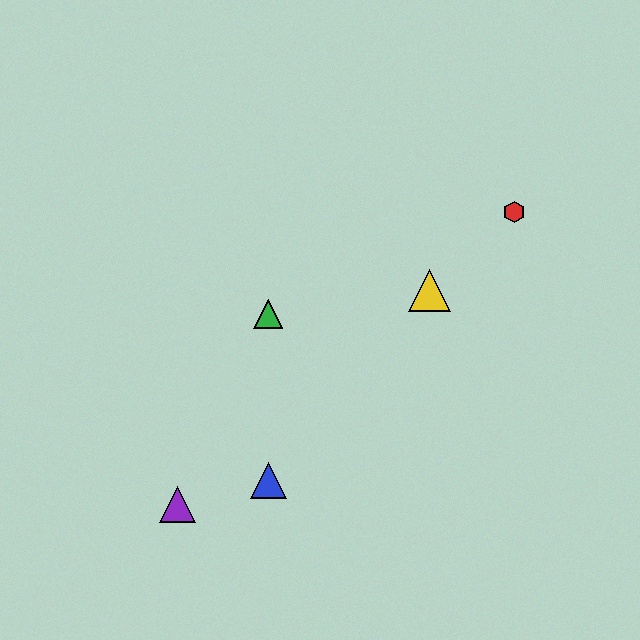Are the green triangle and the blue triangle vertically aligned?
Yes, both are at x≈268.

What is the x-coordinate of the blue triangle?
The blue triangle is at x≈268.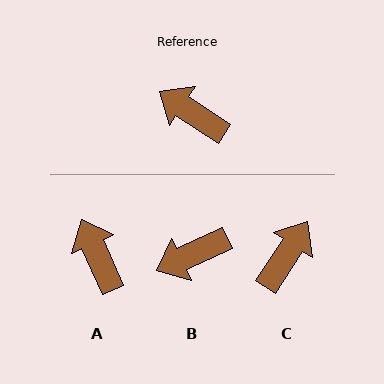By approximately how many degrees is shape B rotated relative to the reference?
Approximately 58 degrees counter-clockwise.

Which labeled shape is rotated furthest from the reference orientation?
C, about 90 degrees away.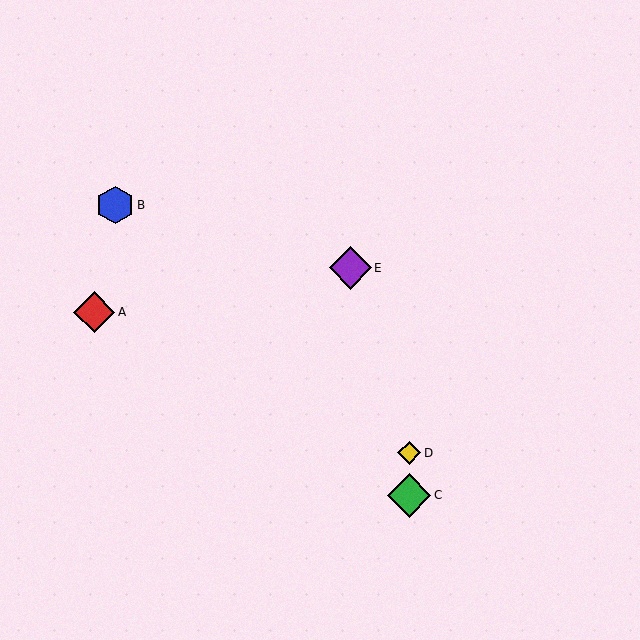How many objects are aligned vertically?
2 objects (C, D) are aligned vertically.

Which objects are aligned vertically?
Objects C, D are aligned vertically.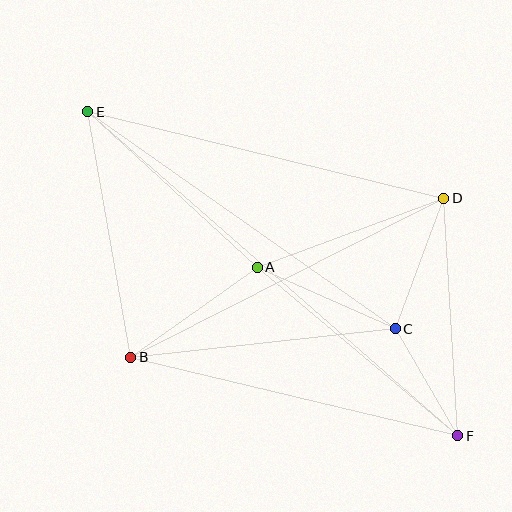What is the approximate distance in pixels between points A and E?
The distance between A and E is approximately 230 pixels.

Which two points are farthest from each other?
Points E and F are farthest from each other.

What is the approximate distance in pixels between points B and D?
The distance between B and D is approximately 351 pixels.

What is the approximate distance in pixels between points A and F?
The distance between A and F is approximately 262 pixels.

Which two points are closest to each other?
Points C and F are closest to each other.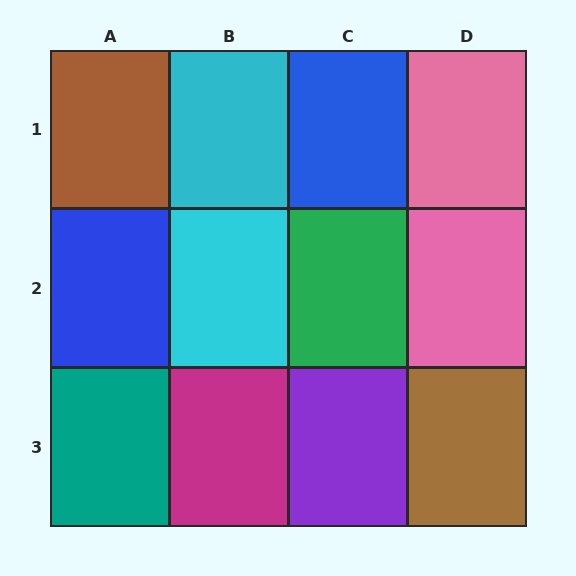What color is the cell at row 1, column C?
Blue.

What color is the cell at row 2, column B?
Cyan.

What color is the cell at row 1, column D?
Pink.